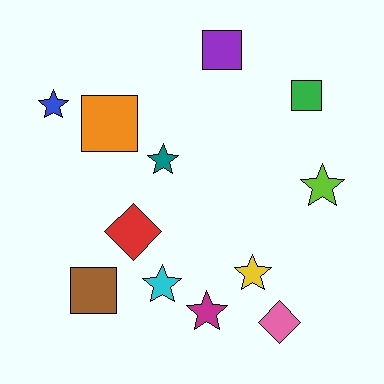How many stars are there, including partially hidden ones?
There are 6 stars.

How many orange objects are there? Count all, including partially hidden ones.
There is 1 orange object.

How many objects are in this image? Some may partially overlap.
There are 12 objects.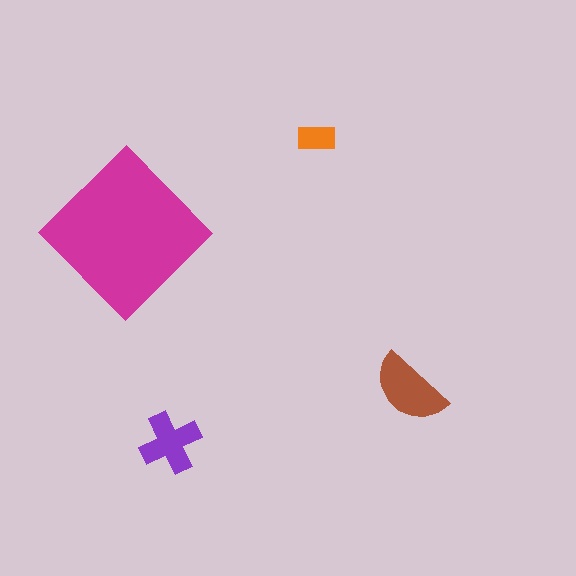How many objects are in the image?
There are 4 objects in the image.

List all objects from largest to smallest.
The magenta diamond, the brown semicircle, the purple cross, the orange rectangle.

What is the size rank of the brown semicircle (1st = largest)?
2nd.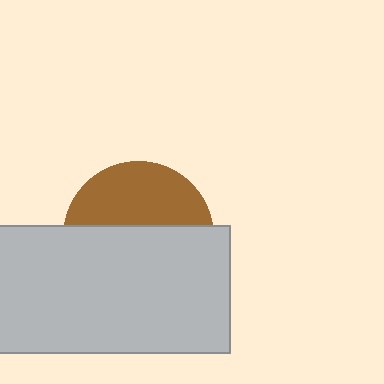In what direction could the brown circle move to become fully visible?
The brown circle could move up. That would shift it out from behind the light gray rectangle entirely.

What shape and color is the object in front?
The object in front is a light gray rectangle.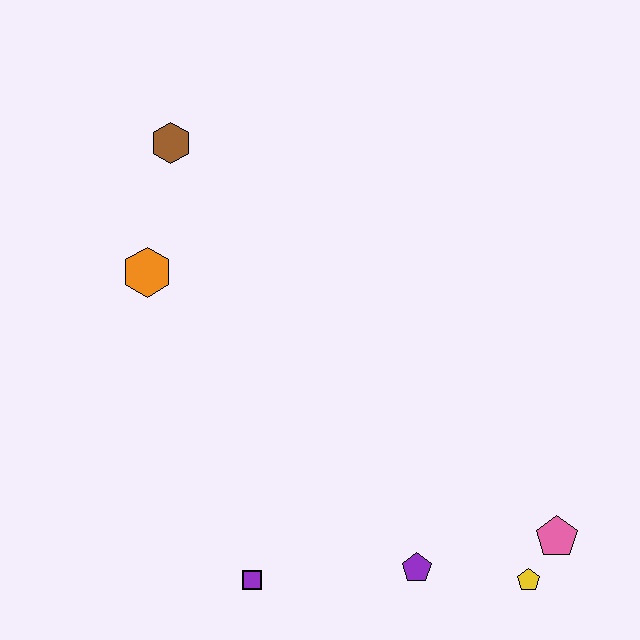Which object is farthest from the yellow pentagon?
The brown hexagon is farthest from the yellow pentagon.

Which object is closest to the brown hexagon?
The orange hexagon is closest to the brown hexagon.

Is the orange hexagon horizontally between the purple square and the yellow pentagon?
No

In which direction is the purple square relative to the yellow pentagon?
The purple square is to the left of the yellow pentagon.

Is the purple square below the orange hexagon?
Yes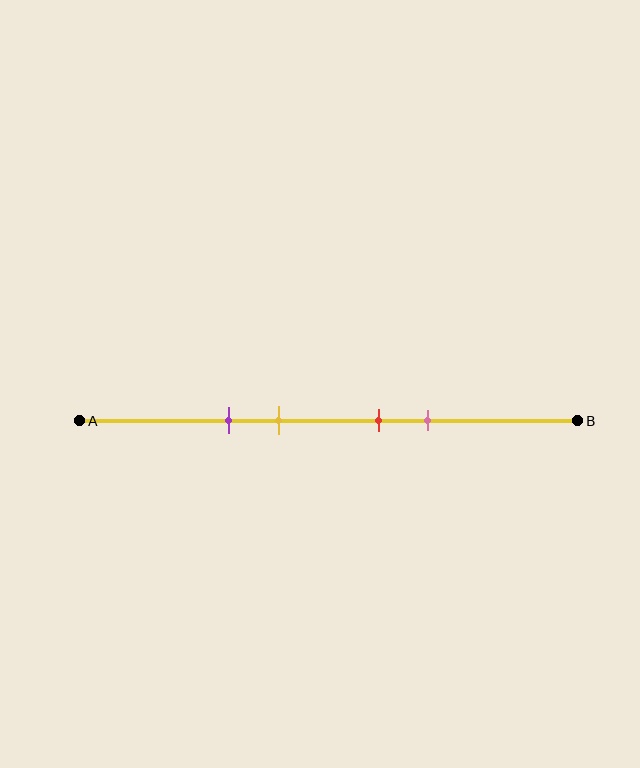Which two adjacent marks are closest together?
The red and pink marks are the closest adjacent pair.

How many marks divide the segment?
There are 4 marks dividing the segment.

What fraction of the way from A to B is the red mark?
The red mark is approximately 60% (0.6) of the way from A to B.